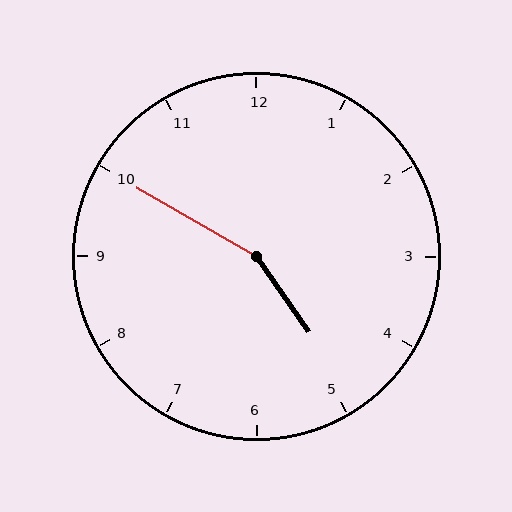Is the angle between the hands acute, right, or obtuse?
It is obtuse.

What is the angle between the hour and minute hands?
Approximately 155 degrees.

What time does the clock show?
4:50.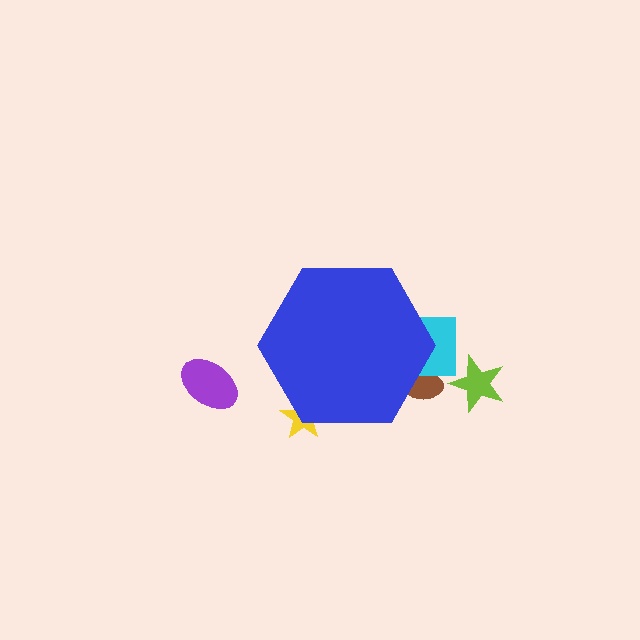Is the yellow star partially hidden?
Yes, the yellow star is partially hidden behind the blue hexagon.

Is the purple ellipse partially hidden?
No, the purple ellipse is fully visible.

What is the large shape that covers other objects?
A blue hexagon.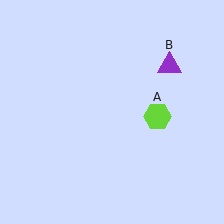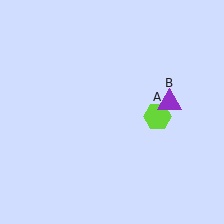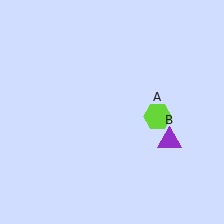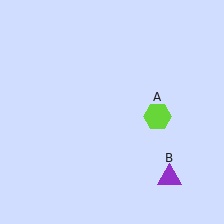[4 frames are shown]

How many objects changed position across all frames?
1 object changed position: purple triangle (object B).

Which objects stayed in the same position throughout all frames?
Lime hexagon (object A) remained stationary.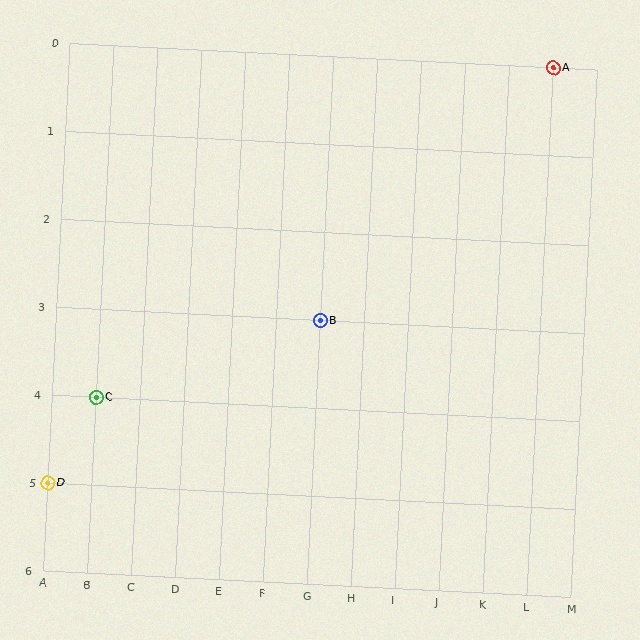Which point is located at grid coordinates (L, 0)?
Point A is at (L, 0).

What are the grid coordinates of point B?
Point B is at grid coordinates (G, 3).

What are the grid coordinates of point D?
Point D is at grid coordinates (A, 5).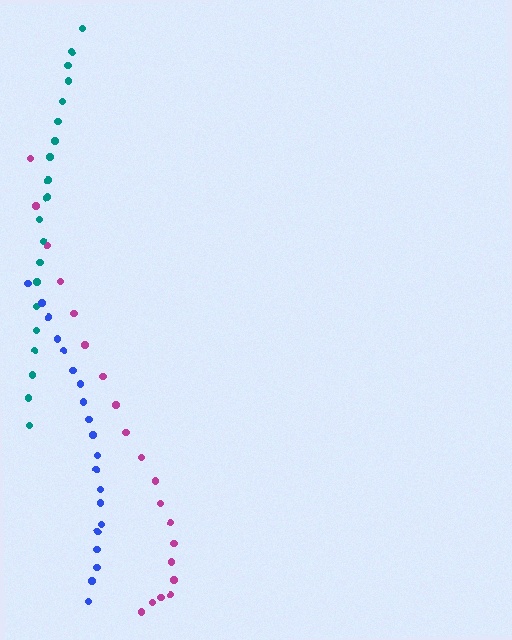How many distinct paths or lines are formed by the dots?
There are 3 distinct paths.